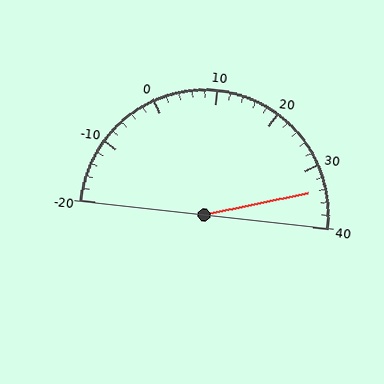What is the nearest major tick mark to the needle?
The nearest major tick mark is 30.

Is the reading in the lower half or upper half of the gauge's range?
The reading is in the upper half of the range (-20 to 40).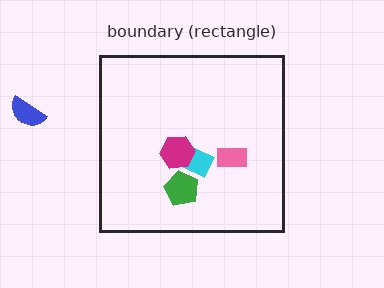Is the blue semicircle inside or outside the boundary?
Outside.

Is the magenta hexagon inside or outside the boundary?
Inside.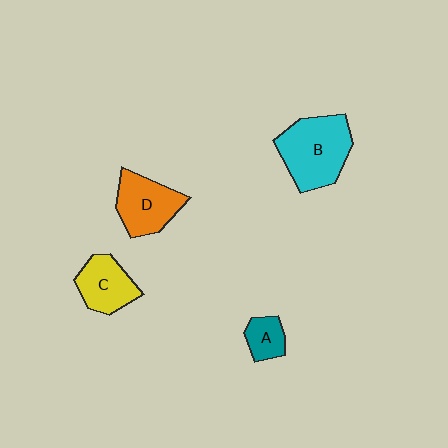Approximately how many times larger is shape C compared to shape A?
Approximately 1.7 times.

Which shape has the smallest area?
Shape A (teal).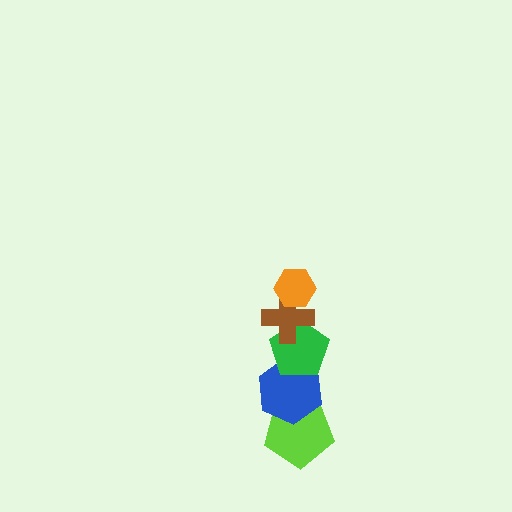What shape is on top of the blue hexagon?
The green pentagon is on top of the blue hexagon.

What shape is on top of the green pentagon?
The brown cross is on top of the green pentagon.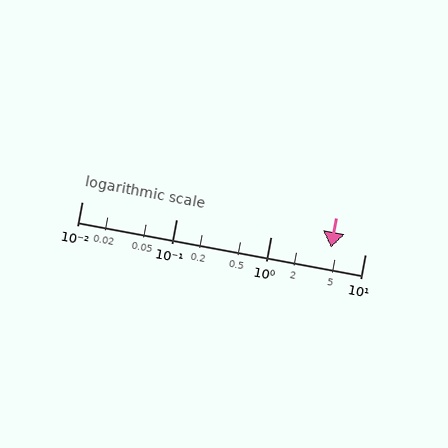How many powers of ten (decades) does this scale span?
The scale spans 3 decades, from 0.01 to 10.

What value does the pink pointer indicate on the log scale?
The pointer indicates approximately 4.4.